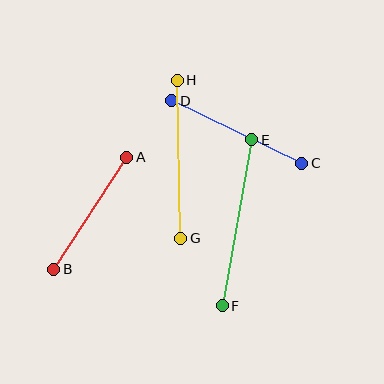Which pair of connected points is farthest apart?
Points E and F are farthest apart.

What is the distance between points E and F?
The distance is approximately 168 pixels.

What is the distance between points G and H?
The distance is approximately 158 pixels.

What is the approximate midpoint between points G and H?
The midpoint is at approximately (179, 159) pixels.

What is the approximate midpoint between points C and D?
The midpoint is at approximately (236, 132) pixels.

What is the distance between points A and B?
The distance is approximately 134 pixels.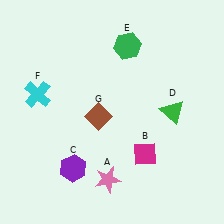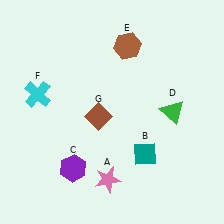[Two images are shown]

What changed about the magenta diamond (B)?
In Image 1, B is magenta. In Image 2, it changed to teal.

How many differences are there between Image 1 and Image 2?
There are 2 differences between the two images.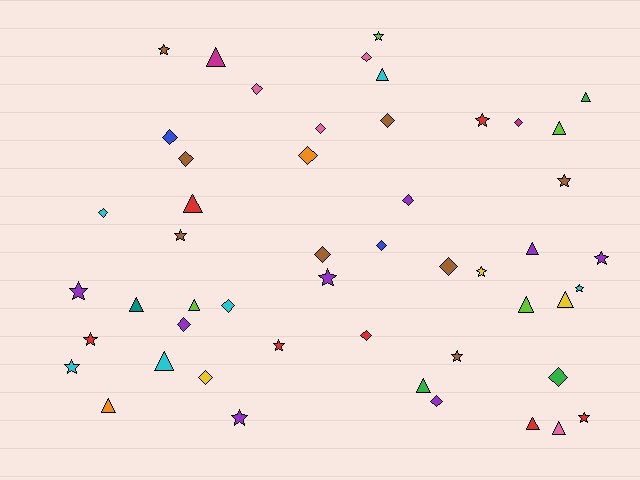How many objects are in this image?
There are 50 objects.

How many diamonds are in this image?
There are 19 diamonds.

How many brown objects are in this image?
There are 8 brown objects.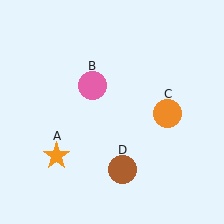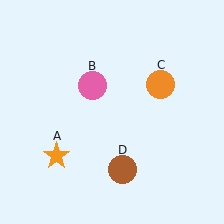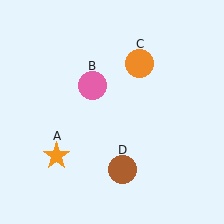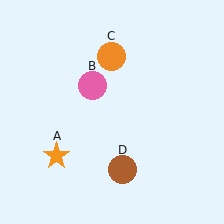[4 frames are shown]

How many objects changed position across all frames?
1 object changed position: orange circle (object C).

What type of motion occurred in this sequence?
The orange circle (object C) rotated counterclockwise around the center of the scene.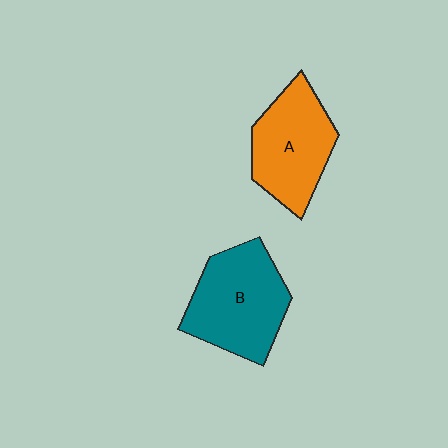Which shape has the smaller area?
Shape A (orange).